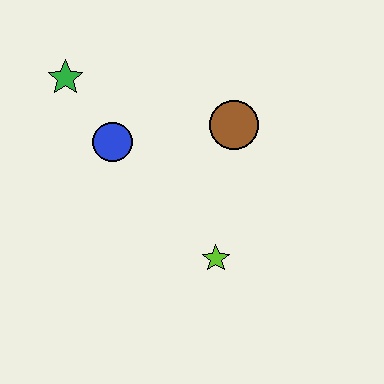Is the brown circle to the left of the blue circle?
No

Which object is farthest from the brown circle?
The green star is farthest from the brown circle.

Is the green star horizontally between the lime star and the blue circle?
No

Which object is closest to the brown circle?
The blue circle is closest to the brown circle.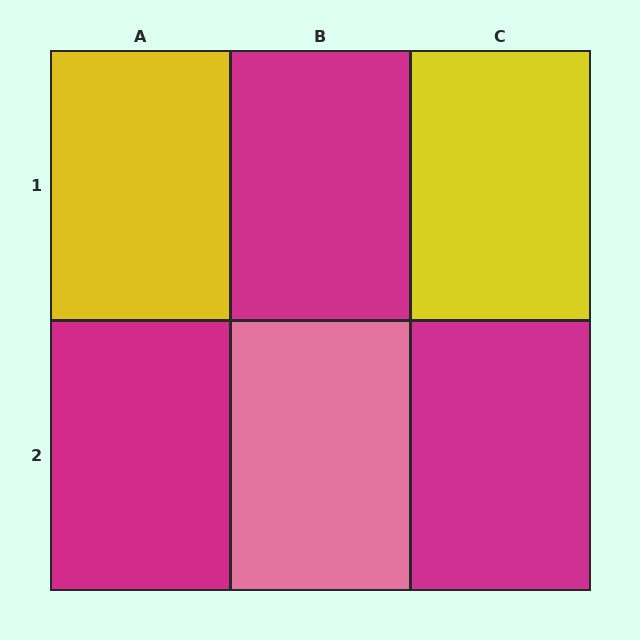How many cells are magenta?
3 cells are magenta.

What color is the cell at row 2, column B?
Pink.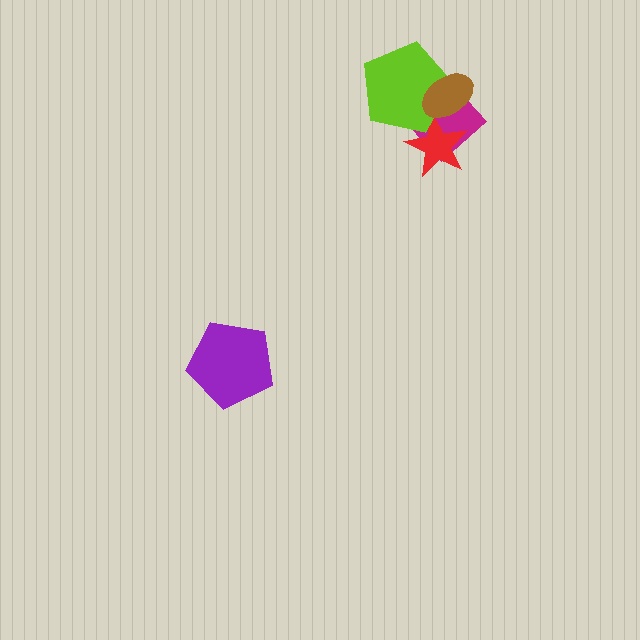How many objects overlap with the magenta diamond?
3 objects overlap with the magenta diamond.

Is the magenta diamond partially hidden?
Yes, it is partially covered by another shape.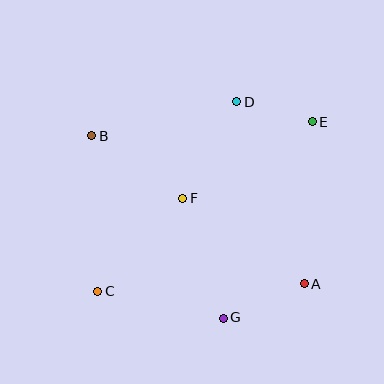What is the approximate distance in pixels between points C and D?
The distance between C and D is approximately 235 pixels.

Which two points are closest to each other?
Points D and E are closest to each other.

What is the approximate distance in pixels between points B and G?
The distance between B and G is approximately 224 pixels.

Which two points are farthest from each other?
Points C and E are farthest from each other.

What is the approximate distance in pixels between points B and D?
The distance between B and D is approximately 149 pixels.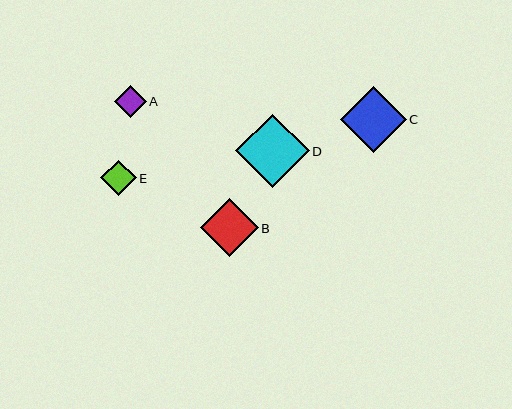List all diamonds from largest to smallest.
From largest to smallest: D, C, B, E, A.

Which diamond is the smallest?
Diamond A is the smallest with a size of approximately 32 pixels.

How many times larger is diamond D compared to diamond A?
Diamond D is approximately 2.3 times the size of diamond A.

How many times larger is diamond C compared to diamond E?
Diamond C is approximately 1.9 times the size of diamond E.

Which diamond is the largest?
Diamond D is the largest with a size of approximately 74 pixels.